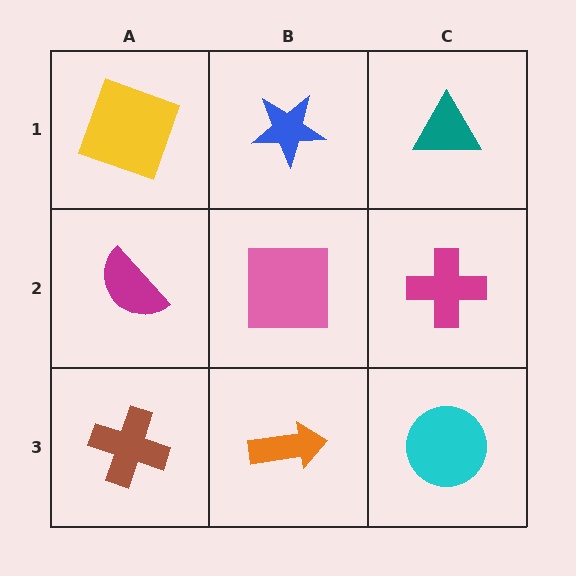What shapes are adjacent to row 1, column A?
A magenta semicircle (row 2, column A), a blue star (row 1, column B).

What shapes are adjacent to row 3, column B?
A pink square (row 2, column B), a brown cross (row 3, column A), a cyan circle (row 3, column C).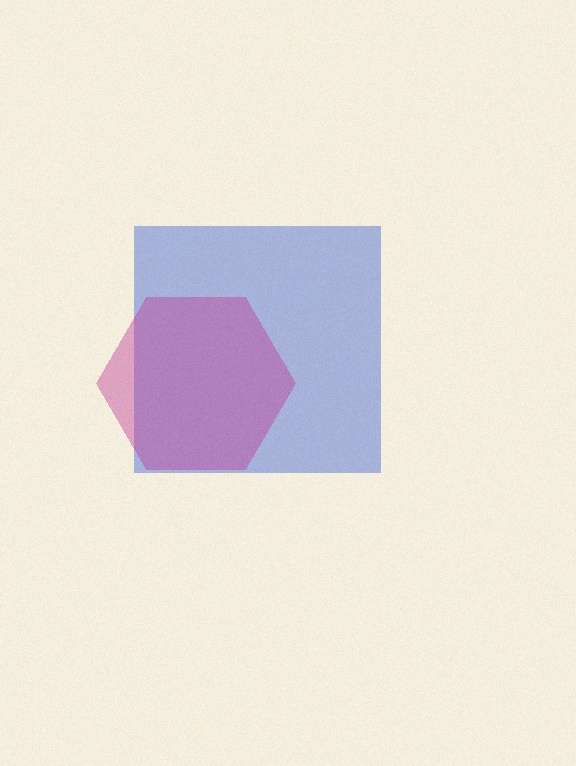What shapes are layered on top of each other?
The layered shapes are: a blue square, a magenta hexagon.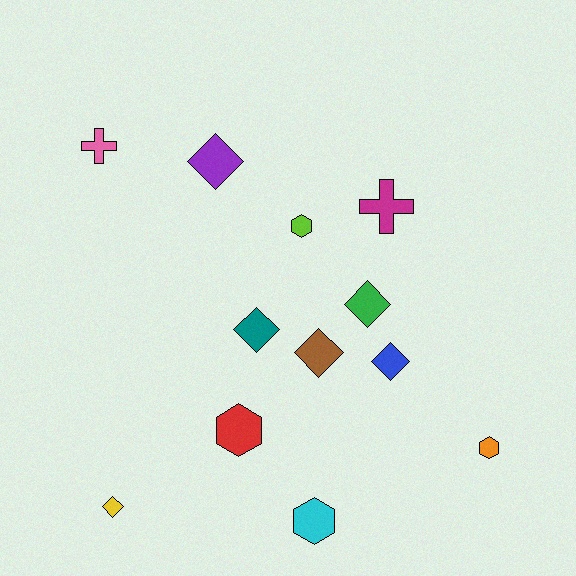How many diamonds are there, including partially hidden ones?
There are 6 diamonds.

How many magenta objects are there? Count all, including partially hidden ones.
There is 1 magenta object.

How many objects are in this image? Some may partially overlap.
There are 12 objects.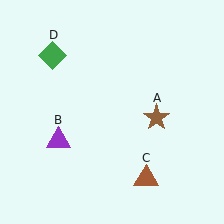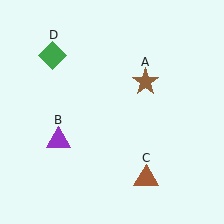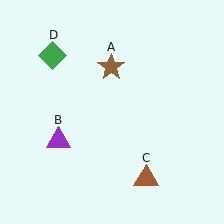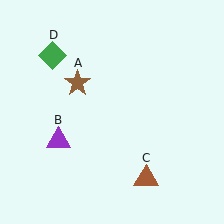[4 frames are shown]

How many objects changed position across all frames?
1 object changed position: brown star (object A).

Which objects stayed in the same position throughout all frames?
Purple triangle (object B) and brown triangle (object C) and green diamond (object D) remained stationary.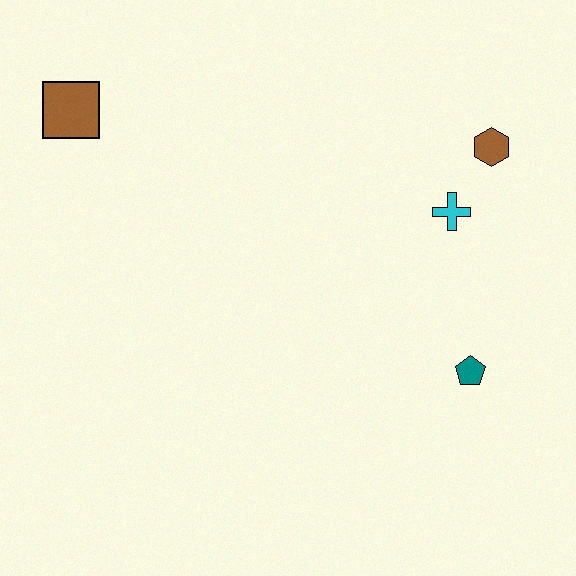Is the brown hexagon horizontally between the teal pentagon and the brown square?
No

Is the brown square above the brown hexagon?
Yes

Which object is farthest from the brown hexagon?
The brown square is farthest from the brown hexagon.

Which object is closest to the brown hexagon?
The cyan cross is closest to the brown hexagon.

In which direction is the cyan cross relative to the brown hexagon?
The cyan cross is below the brown hexagon.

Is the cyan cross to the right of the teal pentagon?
No